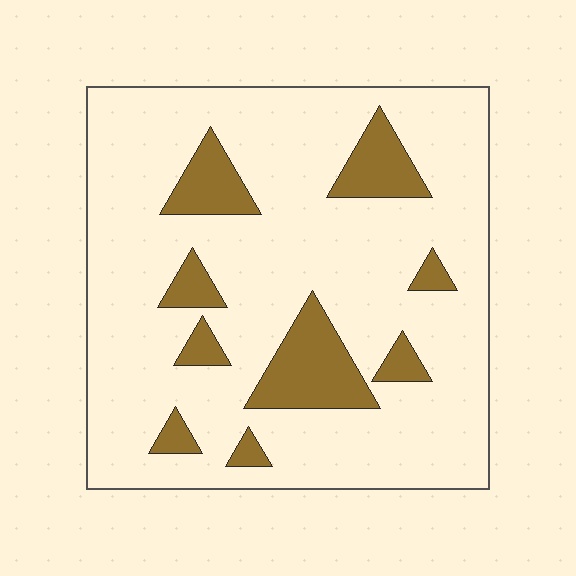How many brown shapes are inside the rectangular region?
9.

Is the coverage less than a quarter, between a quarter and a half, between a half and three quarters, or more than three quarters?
Less than a quarter.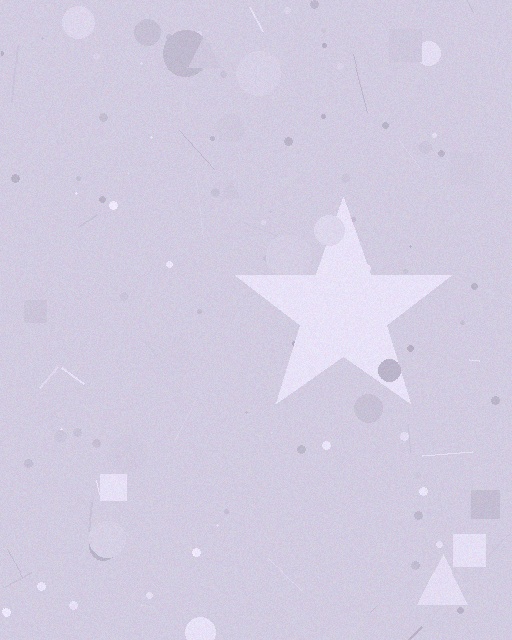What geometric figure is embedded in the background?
A star is embedded in the background.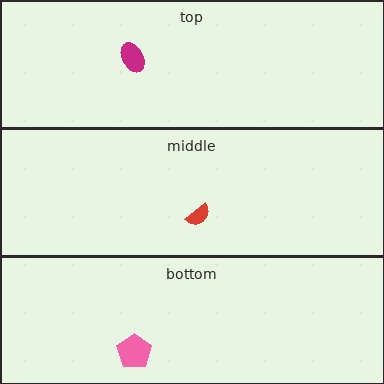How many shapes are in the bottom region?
1.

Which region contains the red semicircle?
The middle region.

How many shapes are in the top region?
1.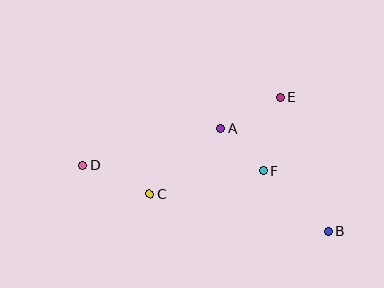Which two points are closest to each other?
Points A and F are closest to each other.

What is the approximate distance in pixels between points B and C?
The distance between B and C is approximately 182 pixels.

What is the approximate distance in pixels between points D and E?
The distance between D and E is approximately 209 pixels.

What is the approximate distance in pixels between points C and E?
The distance between C and E is approximately 162 pixels.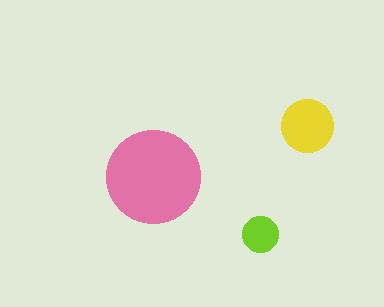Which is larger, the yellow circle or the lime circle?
The yellow one.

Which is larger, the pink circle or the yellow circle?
The pink one.